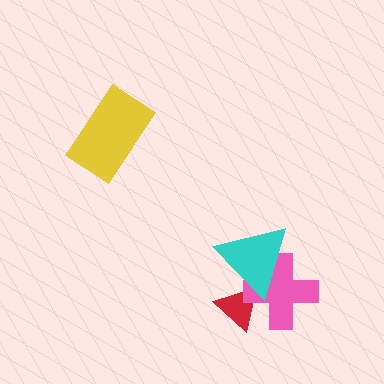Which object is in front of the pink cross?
The cyan triangle is in front of the pink cross.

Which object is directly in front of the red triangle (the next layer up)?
The pink cross is directly in front of the red triangle.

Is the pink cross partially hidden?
Yes, it is partially covered by another shape.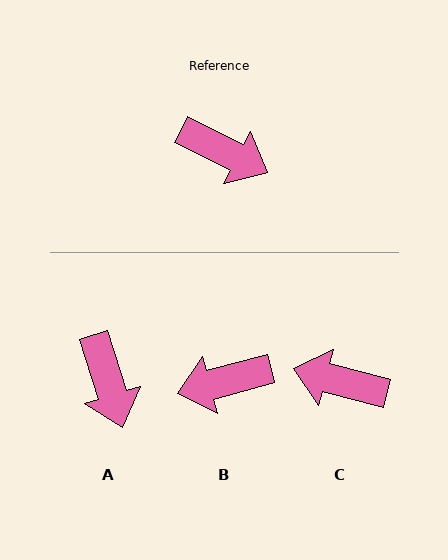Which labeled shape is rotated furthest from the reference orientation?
C, about 168 degrees away.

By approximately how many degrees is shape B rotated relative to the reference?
Approximately 138 degrees clockwise.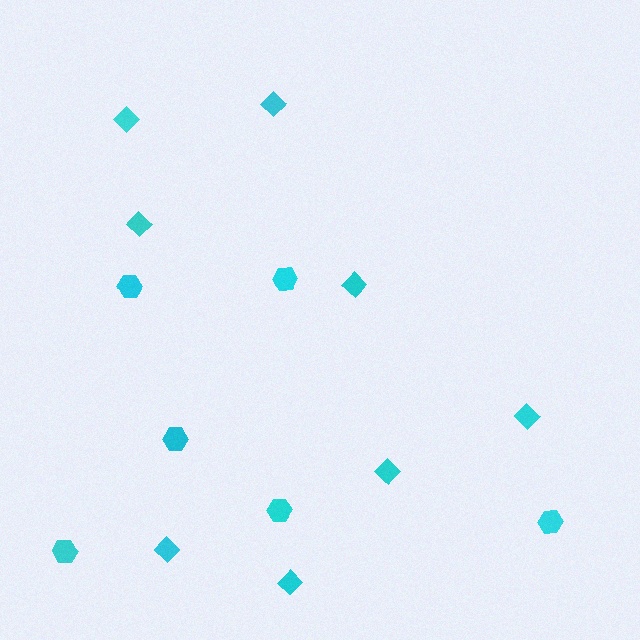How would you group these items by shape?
There are 2 groups: one group of diamonds (8) and one group of hexagons (6).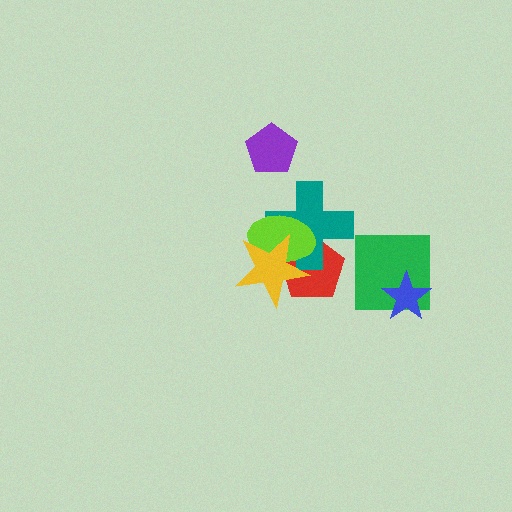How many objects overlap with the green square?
1 object overlaps with the green square.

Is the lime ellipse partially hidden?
Yes, it is partially covered by another shape.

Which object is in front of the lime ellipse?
The yellow star is in front of the lime ellipse.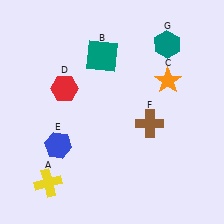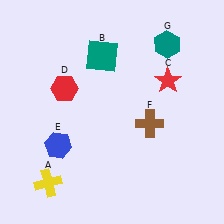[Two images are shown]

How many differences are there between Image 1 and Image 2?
There is 1 difference between the two images.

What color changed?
The star (C) changed from orange in Image 1 to red in Image 2.